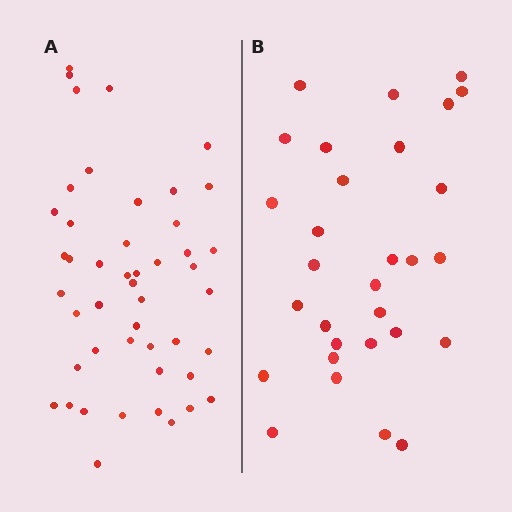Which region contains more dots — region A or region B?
Region A (the left region) has more dots.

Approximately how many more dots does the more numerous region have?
Region A has approximately 15 more dots than region B.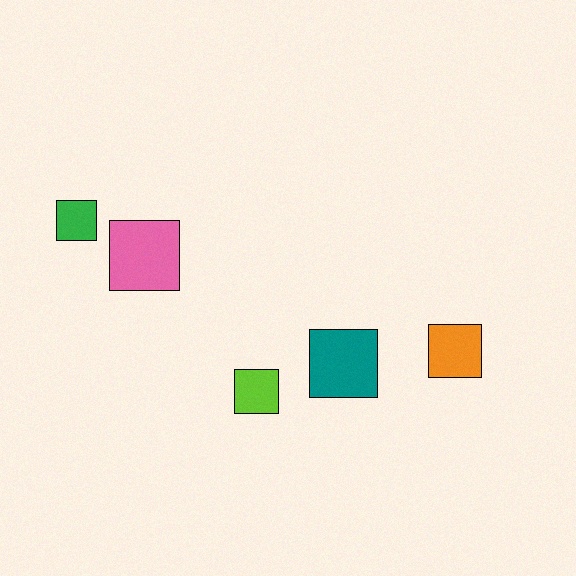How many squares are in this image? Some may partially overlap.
There are 5 squares.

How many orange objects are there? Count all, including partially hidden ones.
There is 1 orange object.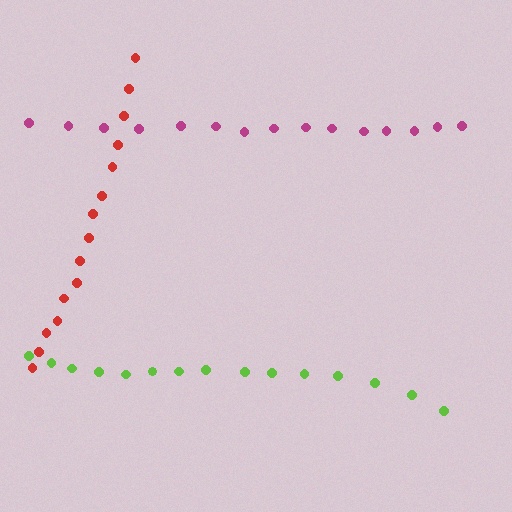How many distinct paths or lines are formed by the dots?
There are 3 distinct paths.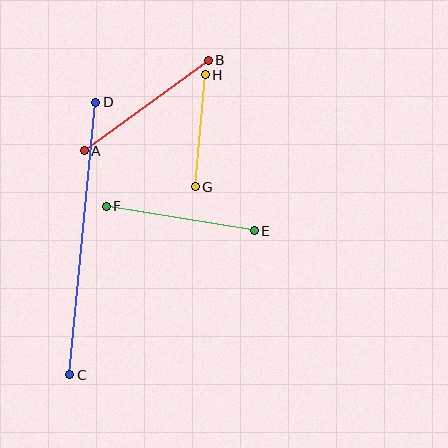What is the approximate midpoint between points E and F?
The midpoint is at approximately (180, 218) pixels.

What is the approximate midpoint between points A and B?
The midpoint is at approximately (146, 106) pixels.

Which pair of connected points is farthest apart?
Points C and D are farthest apart.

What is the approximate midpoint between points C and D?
The midpoint is at approximately (83, 239) pixels.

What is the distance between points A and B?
The distance is approximately 153 pixels.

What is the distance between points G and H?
The distance is approximately 112 pixels.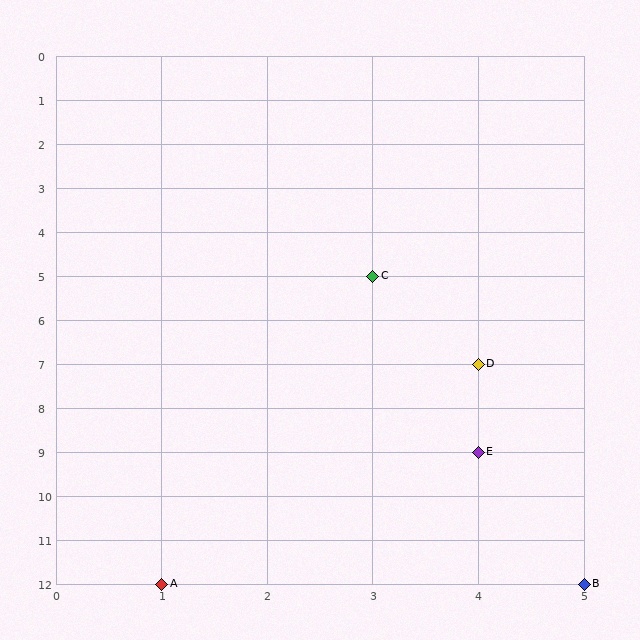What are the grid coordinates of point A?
Point A is at grid coordinates (1, 12).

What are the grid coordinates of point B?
Point B is at grid coordinates (5, 12).